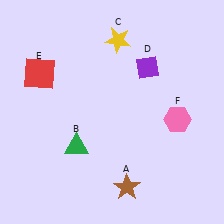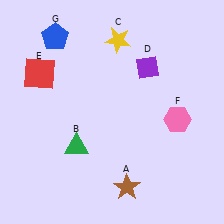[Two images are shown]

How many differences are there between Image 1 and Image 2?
There is 1 difference between the two images.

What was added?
A blue pentagon (G) was added in Image 2.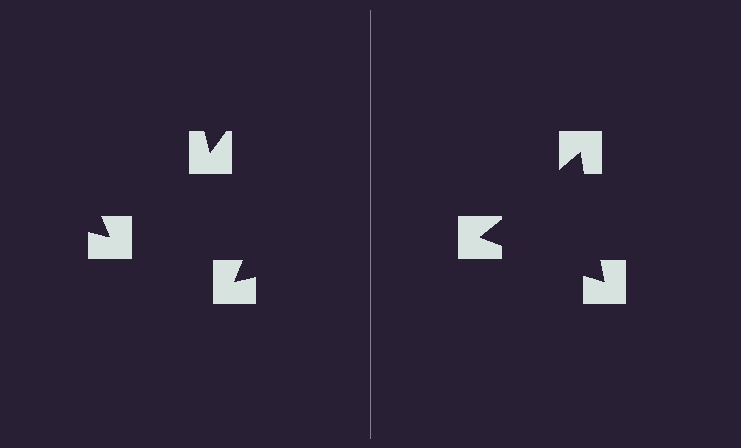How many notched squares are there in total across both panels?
6 — 3 on each side.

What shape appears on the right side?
An illusory triangle.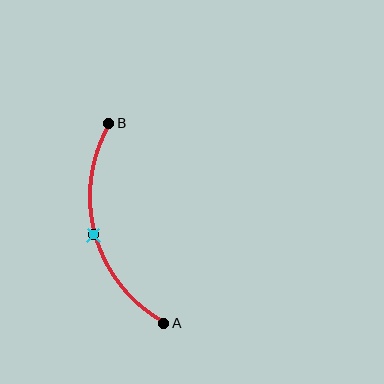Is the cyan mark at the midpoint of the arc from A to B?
Yes. The cyan mark lies on the arc at equal arc-length from both A and B — it is the arc midpoint.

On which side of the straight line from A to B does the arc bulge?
The arc bulges to the left of the straight line connecting A and B.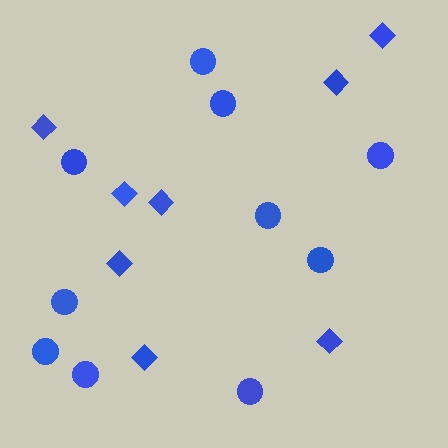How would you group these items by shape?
There are 2 groups: one group of circles (10) and one group of diamonds (8).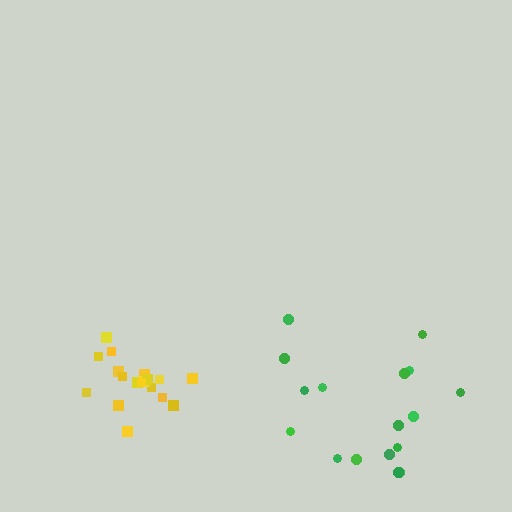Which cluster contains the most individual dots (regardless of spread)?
Yellow (18).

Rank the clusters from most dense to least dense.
yellow, green.